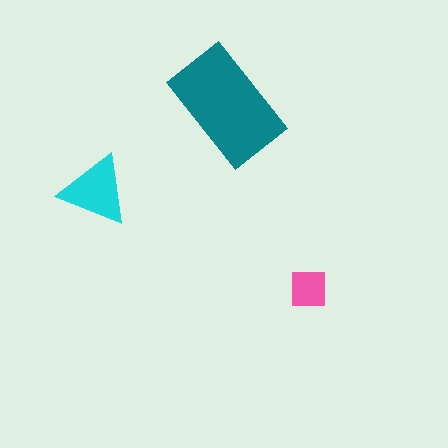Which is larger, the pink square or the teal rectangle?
The teal rectangle.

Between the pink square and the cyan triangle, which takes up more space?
The cyan triangle.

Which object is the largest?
The teal rectangle.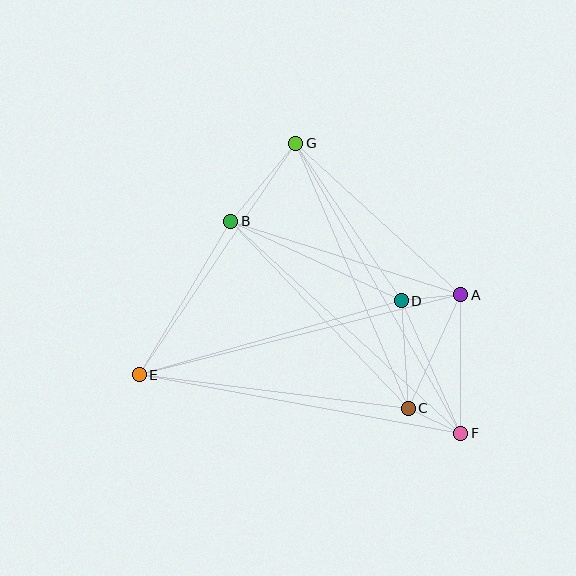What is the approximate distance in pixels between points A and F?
The distance between A and F is approximately 139 pixels.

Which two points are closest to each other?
Points C and F are closest to each other.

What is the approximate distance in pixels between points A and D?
The distance between A and D is approximately 60 pixels.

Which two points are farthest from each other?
Points F and G are farthest from each other.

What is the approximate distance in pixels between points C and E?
The distance between C and E is approximately 271 pixels.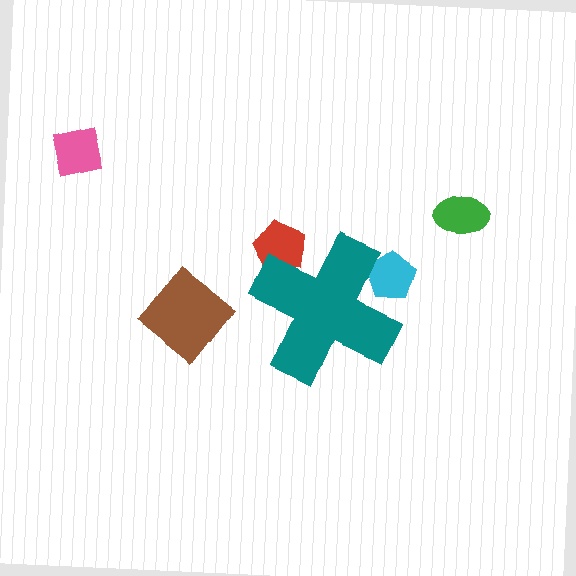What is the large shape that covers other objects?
A teal cross.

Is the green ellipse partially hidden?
No, the green ellipse is fully visible.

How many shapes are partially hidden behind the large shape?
2 shapes are partially hidden.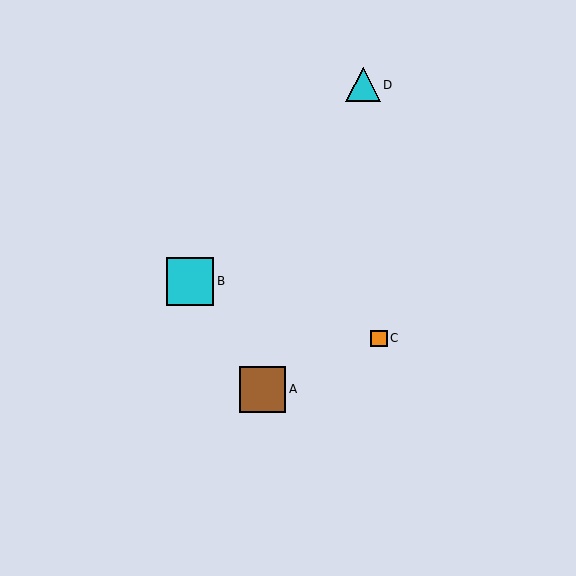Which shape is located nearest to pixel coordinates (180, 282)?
The cyan square (labeled B) at (190, 281) is nearest to that location.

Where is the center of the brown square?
The center of the brown square is at (263, 389).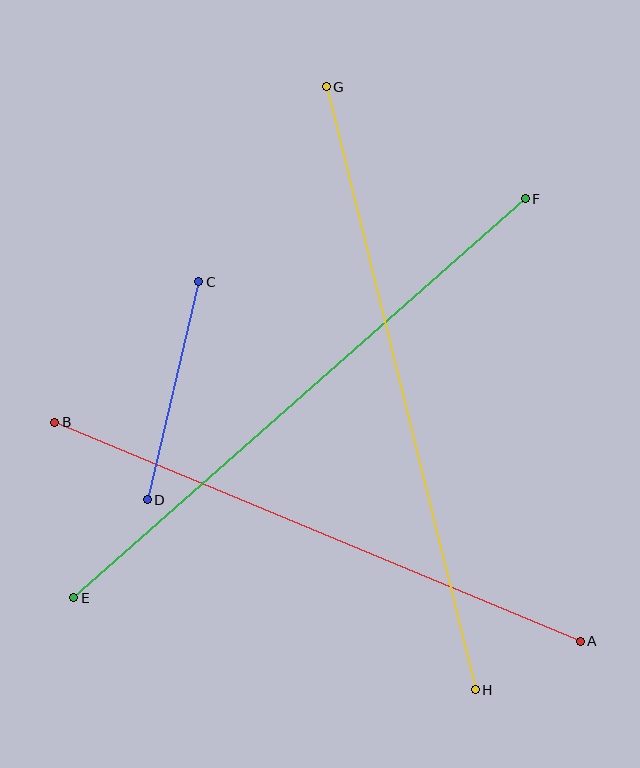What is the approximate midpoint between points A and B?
The midpoint is at approximately (317, 532) pixels.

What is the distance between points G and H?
The distance is approximately 621 pixels.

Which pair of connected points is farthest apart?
Points G and H are farthest apart.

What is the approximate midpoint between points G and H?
The midpoint is at approximately (401, 388) pixels.